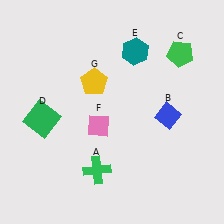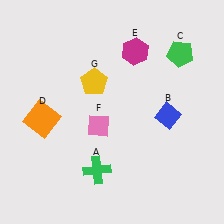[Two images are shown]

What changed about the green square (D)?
In Image 1, D is green. In Image 2, it changed to orange.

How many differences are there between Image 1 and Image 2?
There are 2 differences between the two images.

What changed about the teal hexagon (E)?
In Image 1, E is teal. In Image 2, it changed to magenta.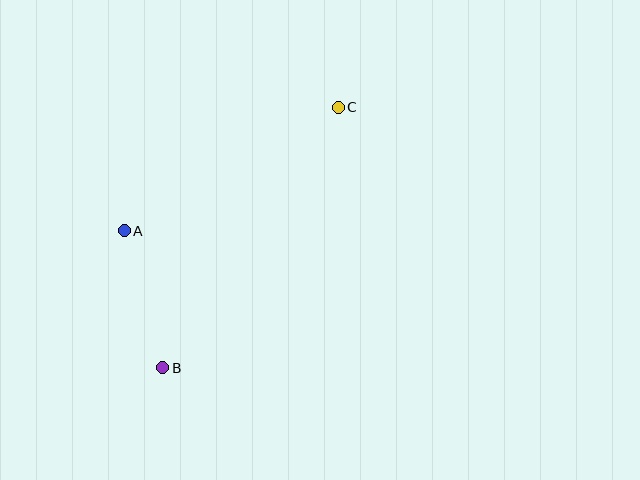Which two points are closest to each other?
Points A and B are closest to each other.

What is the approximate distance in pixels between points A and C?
The distance between A and C is approximately 247 pixels.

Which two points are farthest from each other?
Points B and C are farthest from each other.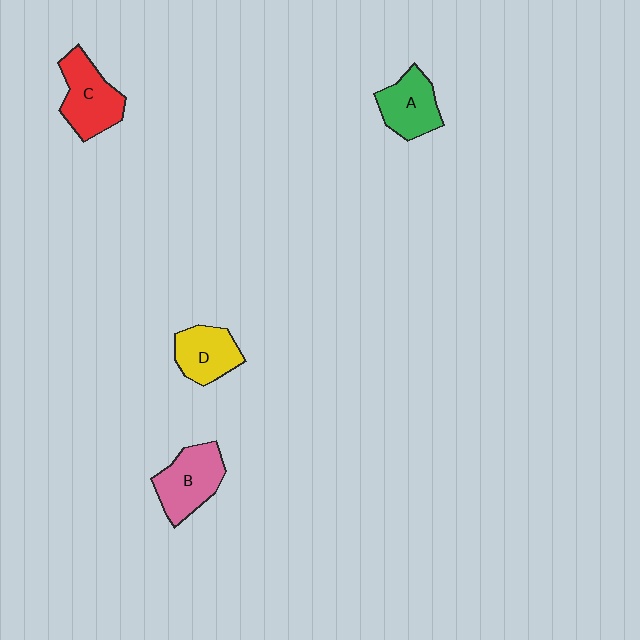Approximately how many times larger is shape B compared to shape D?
Approximately 1.2 times.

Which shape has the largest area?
Shape C (red).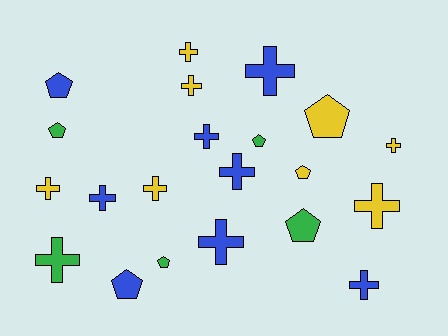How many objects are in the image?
There are 21 objects.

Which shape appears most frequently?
Cross, with 13 objects.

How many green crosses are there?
There is 1 green cross.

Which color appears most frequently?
Yellow, with 8 objects.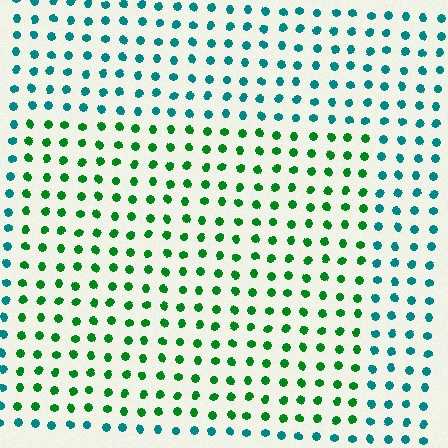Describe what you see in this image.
The image is filled with small teal elements in a uniform arrangement. A rectangle-shaped region is visible where the elements are tinted to a slightly different hue, forming a subtle color boundary.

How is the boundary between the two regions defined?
The boundary is defined purely by a slight shift in hue (about 48 degrees). Spacing, size, and orientation are identical on both sides.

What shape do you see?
I see a rectangle.